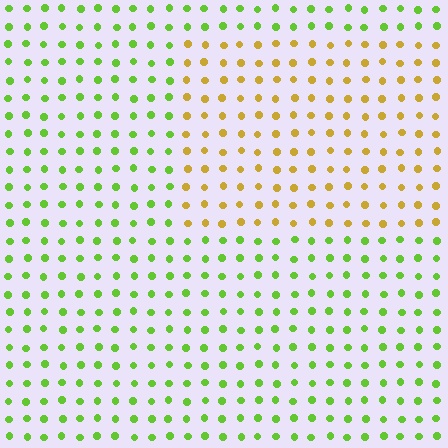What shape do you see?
I see a rectangle.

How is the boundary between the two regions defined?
The boundary is defined purely by a slight shift in hue (about 53 degrees). Spacing, size, and orientation are identical on both sides.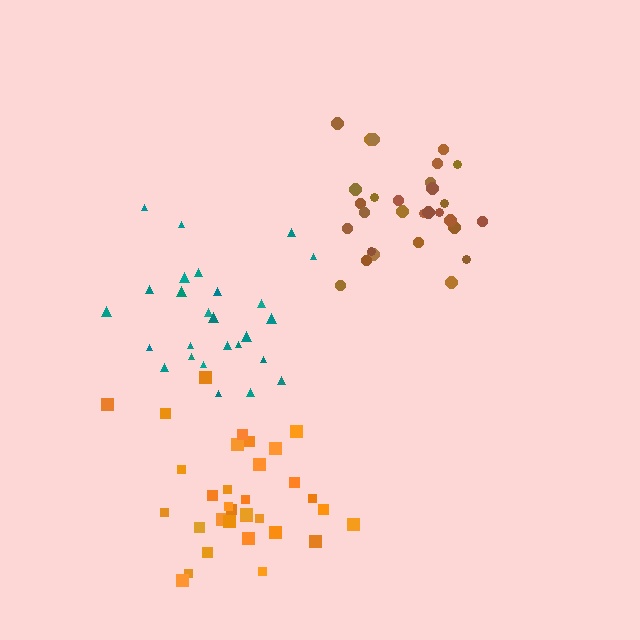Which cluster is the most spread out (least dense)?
Teal.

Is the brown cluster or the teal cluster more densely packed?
Brown.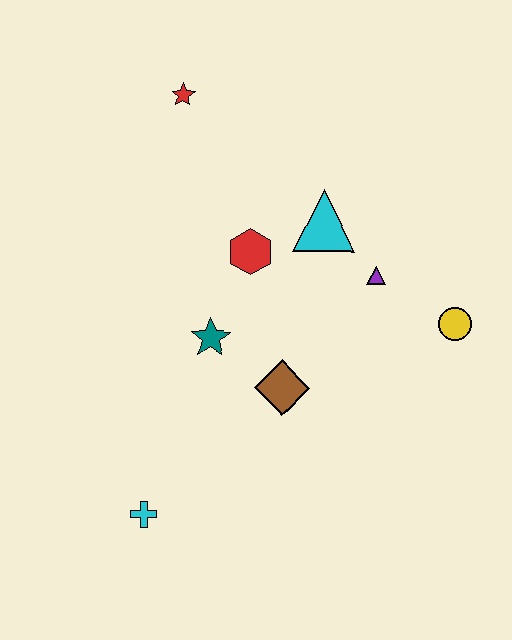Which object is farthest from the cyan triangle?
The cyan cross is farthest from the cyan triangle.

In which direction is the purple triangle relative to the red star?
The purple triangle is to the right of the red star.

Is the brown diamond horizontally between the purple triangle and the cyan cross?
Yes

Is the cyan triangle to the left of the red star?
No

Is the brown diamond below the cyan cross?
No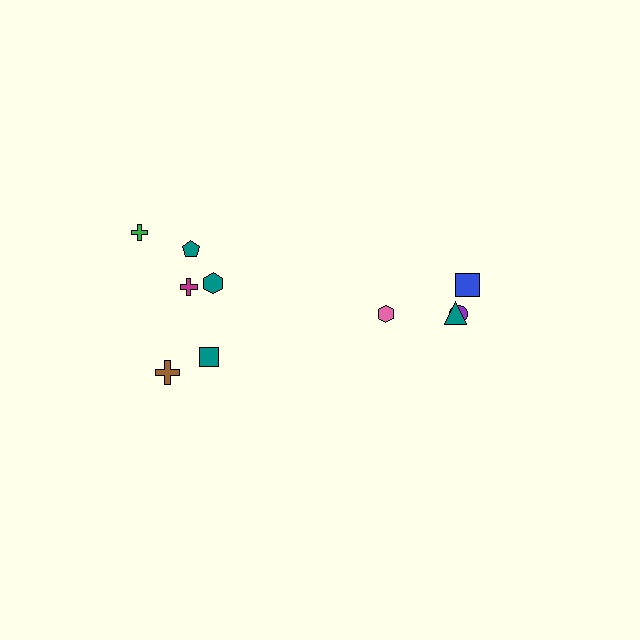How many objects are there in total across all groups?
There are 10 objects.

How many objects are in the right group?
There are 4 objects.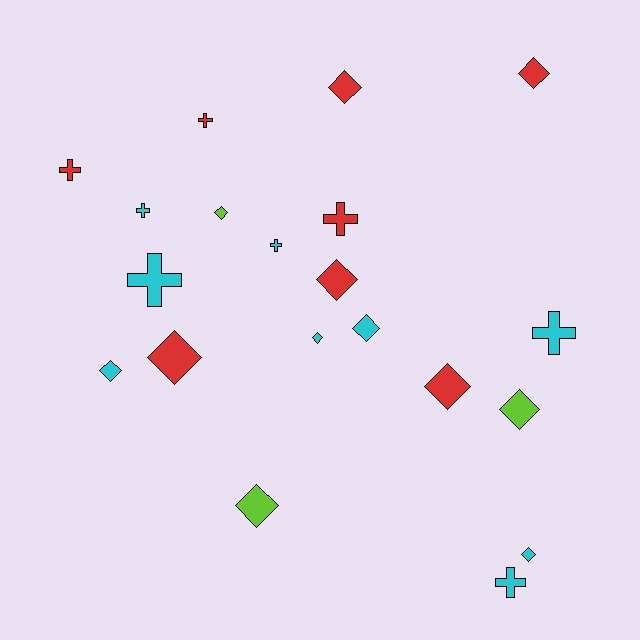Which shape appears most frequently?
Diamond, with 12 objects.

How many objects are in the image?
There are 20 objects.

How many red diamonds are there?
There are 5 red diamonds.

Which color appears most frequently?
Cyan, with 9 objects.